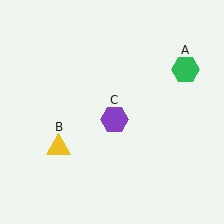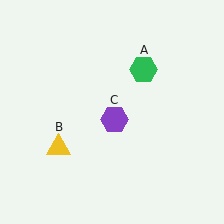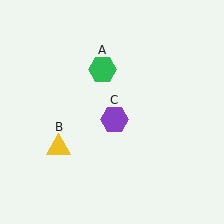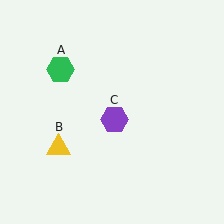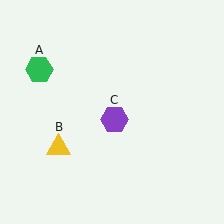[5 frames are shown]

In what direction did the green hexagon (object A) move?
The green hexagon (object A) moved left.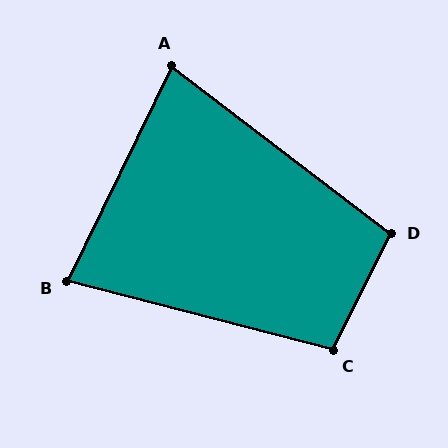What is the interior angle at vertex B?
Approximately 79 degrees (acute).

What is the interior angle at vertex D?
Approximately 101 degrees (obtuse).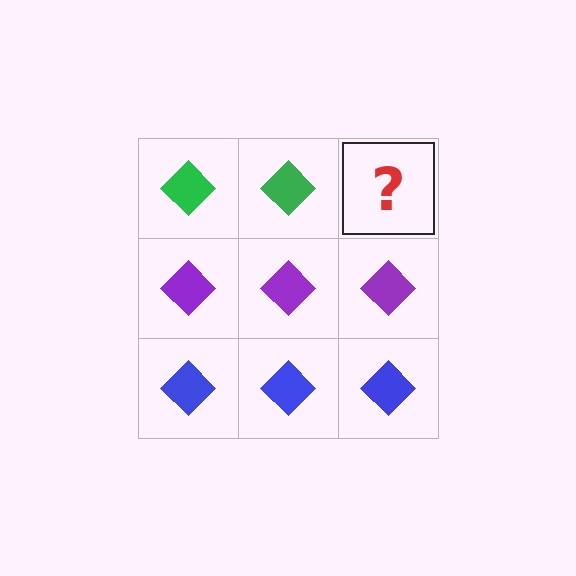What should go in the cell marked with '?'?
The missing cell should contain a green diamond.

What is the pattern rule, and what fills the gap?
The rule is that each row has a consistent color. The gap should be filled with a green diamond.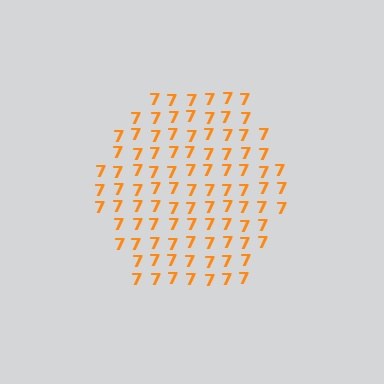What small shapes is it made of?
It is made of small digit 7's.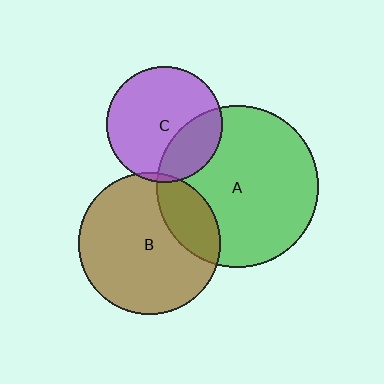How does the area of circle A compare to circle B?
Approximately 1.3 times.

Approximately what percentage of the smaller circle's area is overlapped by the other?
Approximately 25%.